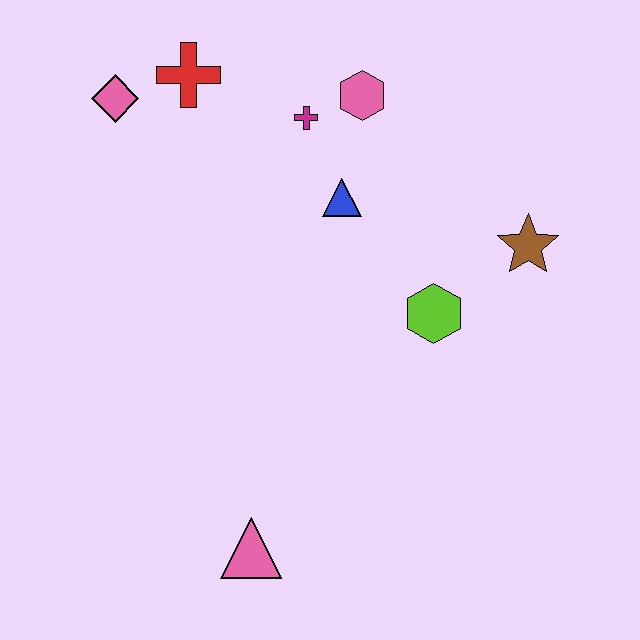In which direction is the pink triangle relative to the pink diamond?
The pink triangle is below the pink diamond.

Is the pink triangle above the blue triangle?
No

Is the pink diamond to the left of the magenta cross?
Yes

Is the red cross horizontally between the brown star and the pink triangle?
No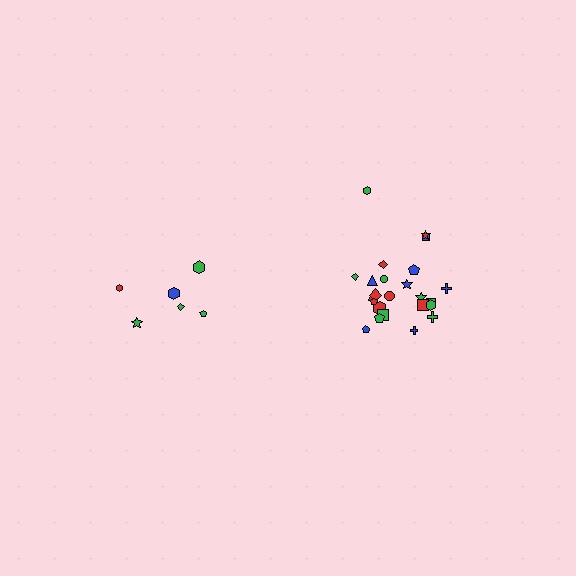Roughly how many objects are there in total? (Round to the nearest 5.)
Roughly 30 objects in total.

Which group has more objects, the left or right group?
The right group.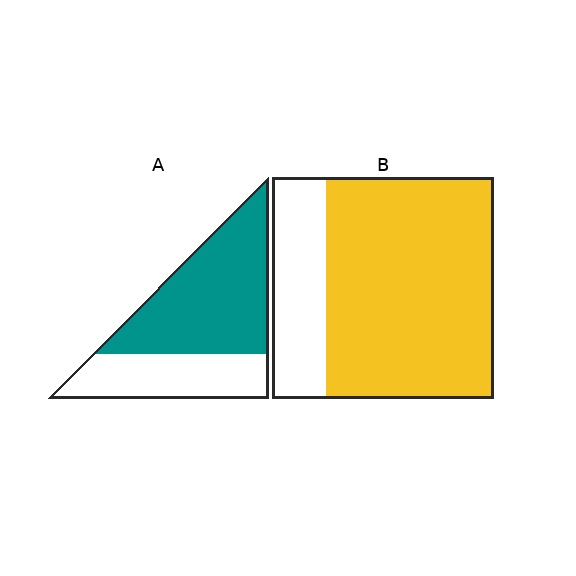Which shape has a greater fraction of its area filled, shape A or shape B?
Shape B.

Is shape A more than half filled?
Yes.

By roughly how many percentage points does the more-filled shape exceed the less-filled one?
By roughly 10 percentage points (B over A).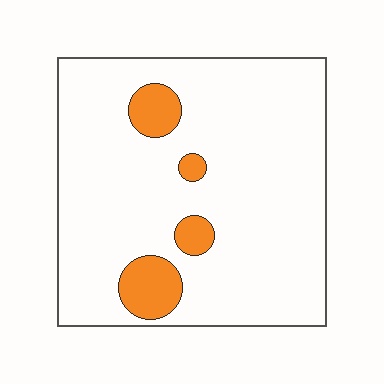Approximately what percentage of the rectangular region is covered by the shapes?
Approximately 10%.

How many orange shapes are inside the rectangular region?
4.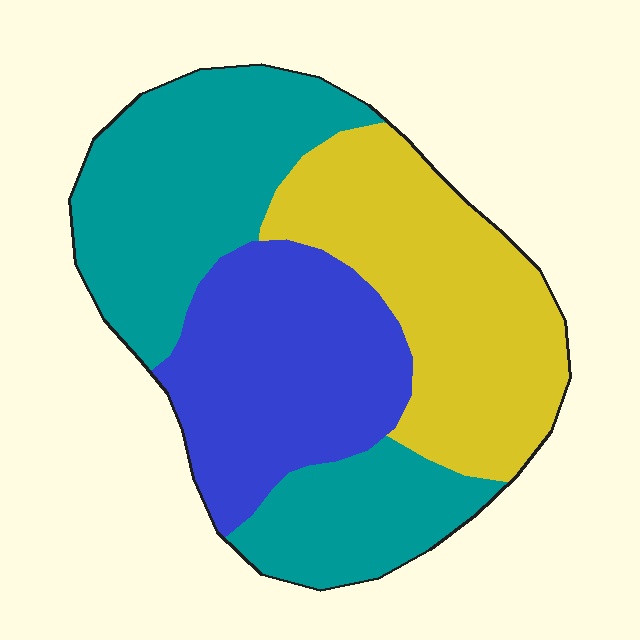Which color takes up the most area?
Teal, at roughly 40%.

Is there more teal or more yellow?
Teal.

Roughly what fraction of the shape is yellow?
Yellow takes up about one third (1/3) of the shape.